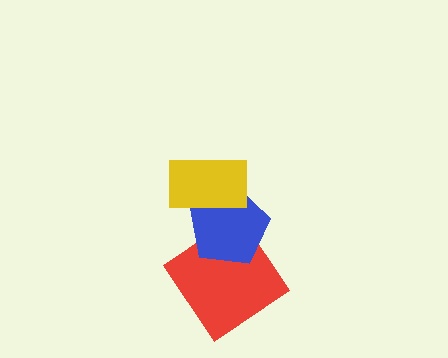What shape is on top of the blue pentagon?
The yellow rectangle is on top of the blue pentagon.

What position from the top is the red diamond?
The red diamond is 3rd from the top.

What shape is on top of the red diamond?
The blue pentagon is on top of the red diamond.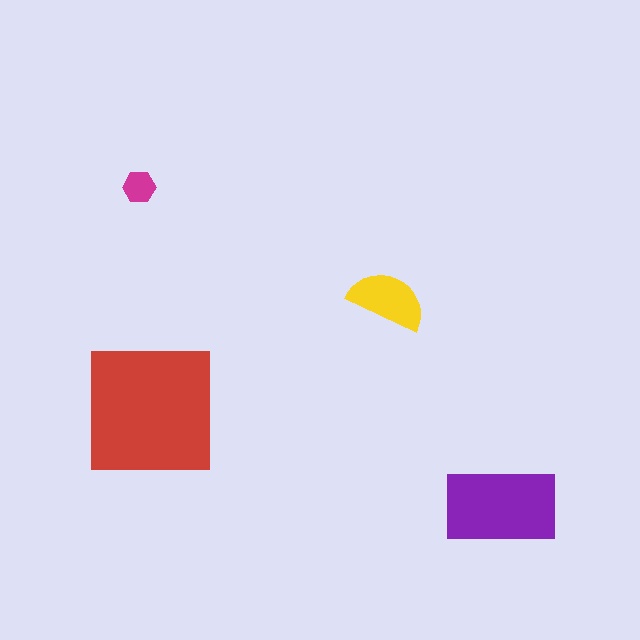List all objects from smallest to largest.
The magenta hexagon, the yellow semicircle, the purple rectangle, the red square.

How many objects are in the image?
There are 4 objects in the image.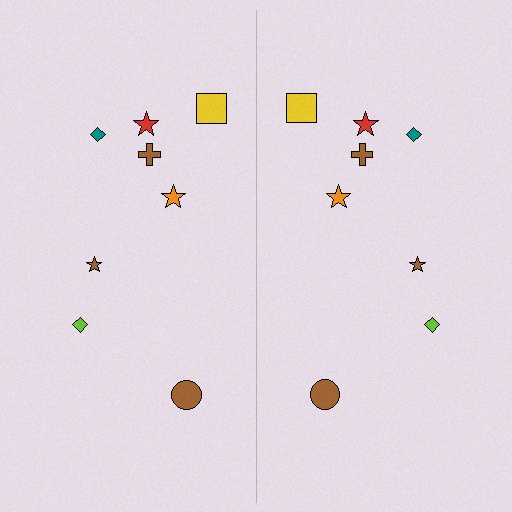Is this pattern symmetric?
Yes, this pattern has bilateral (reflection) symmetry.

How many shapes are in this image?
There are 16 shapes in this image.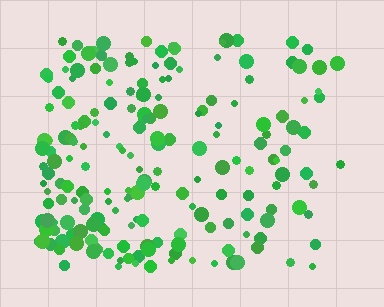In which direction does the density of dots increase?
From right to left, with the left side densest.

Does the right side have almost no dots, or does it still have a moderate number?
Still a moderate number, just noticeably fewer than the left.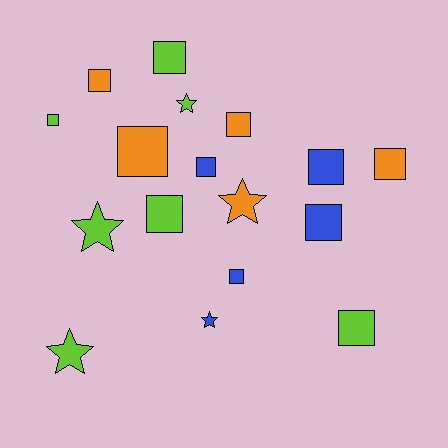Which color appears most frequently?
Lime, with 7 objects.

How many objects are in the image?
There are 17 objects.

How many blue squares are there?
There are 4 blue squares.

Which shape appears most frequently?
Square, with 12 objects.